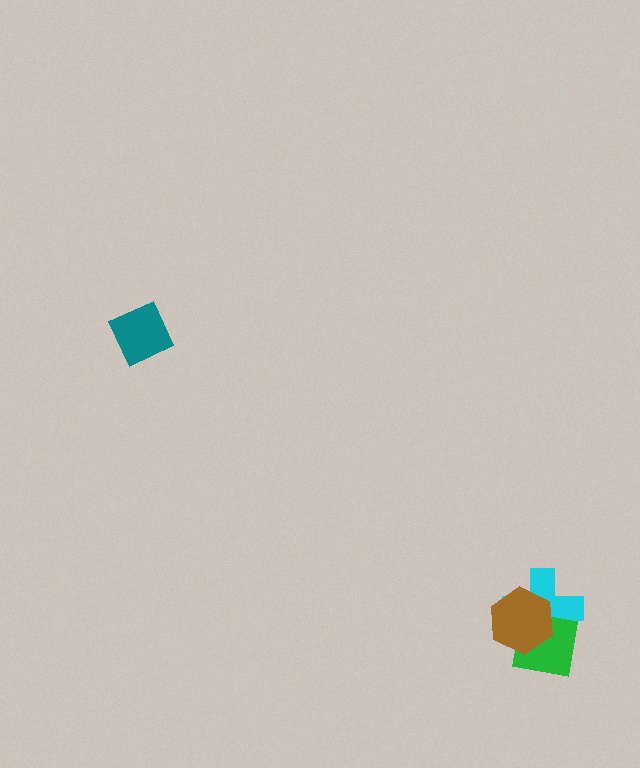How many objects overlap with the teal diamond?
0 objects overlap with the teal diamond.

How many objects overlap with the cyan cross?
2 objects overlap with the cyan cross.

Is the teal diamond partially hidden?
No, no other shape covers it.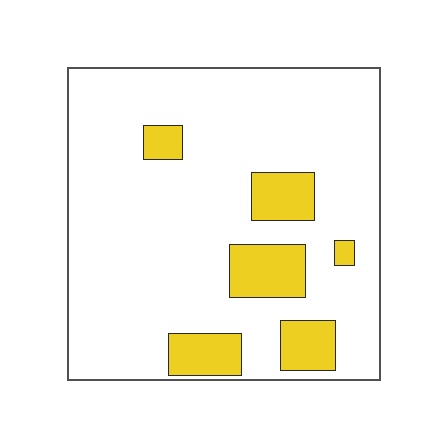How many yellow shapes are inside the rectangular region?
6.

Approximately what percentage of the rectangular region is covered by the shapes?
Approximately 15%.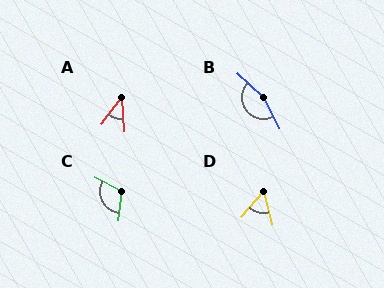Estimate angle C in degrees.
Approximately 112 degrees.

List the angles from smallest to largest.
A (42°), D (55°), C (112°), B (159°).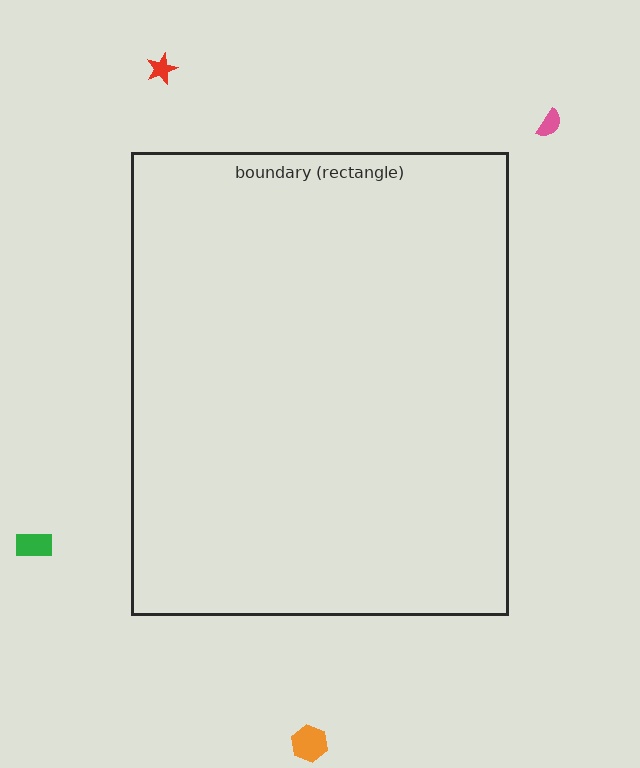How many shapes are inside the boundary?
0 inside, 4 outside.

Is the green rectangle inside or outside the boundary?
Outside.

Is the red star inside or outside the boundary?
Outside.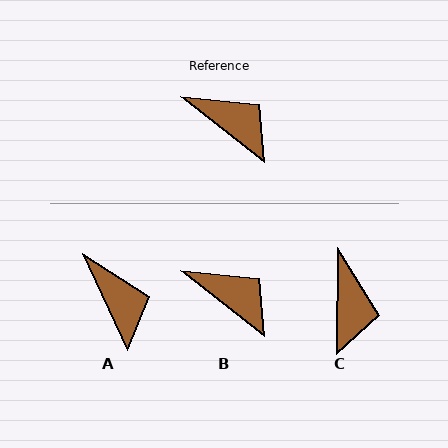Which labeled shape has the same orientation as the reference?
B.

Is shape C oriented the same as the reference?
No, it is off by about 52 degrees.